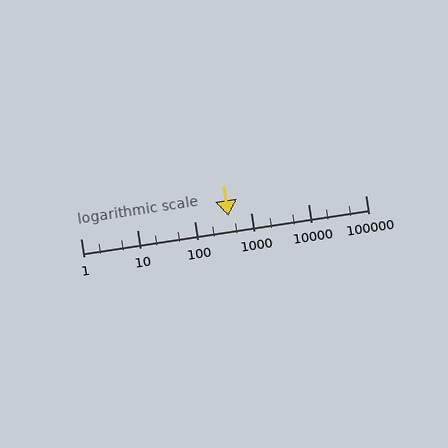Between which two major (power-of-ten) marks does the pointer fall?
The pointer is between 100 and 1000.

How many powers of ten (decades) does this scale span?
The scale spans 5 decades, from 1 to 100000.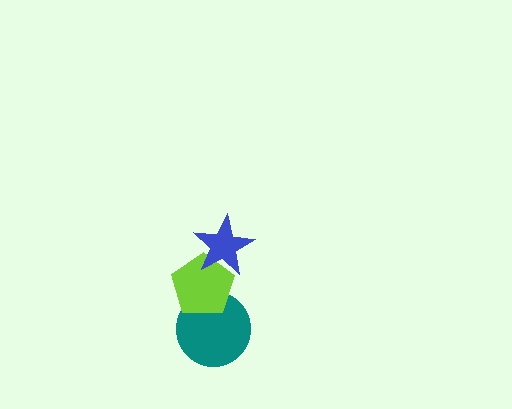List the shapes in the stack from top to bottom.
From top to bottom: the blue star, the lime pentagon, the teal circle.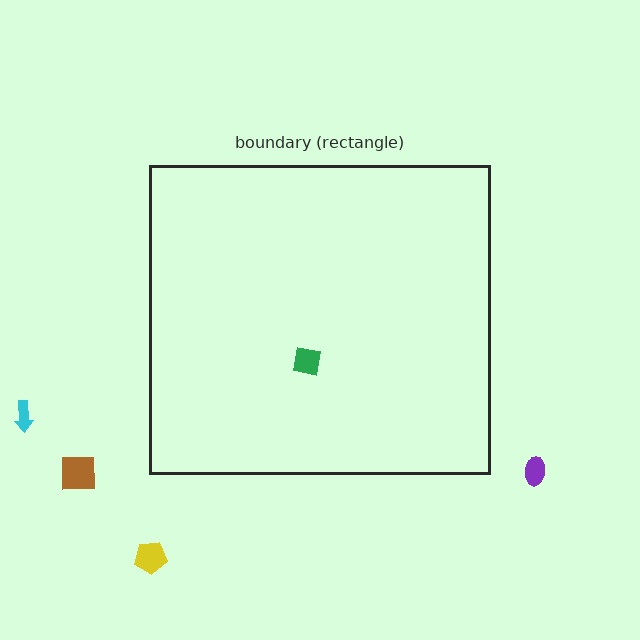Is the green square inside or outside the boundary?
Inside.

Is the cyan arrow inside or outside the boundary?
Outside.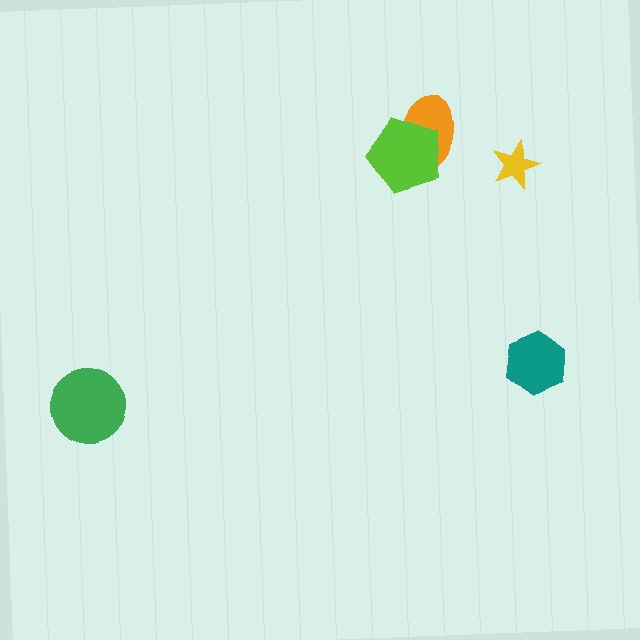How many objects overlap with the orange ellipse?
1 object overlaps with the orange ellipse.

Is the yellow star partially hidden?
No, no other shape covers it.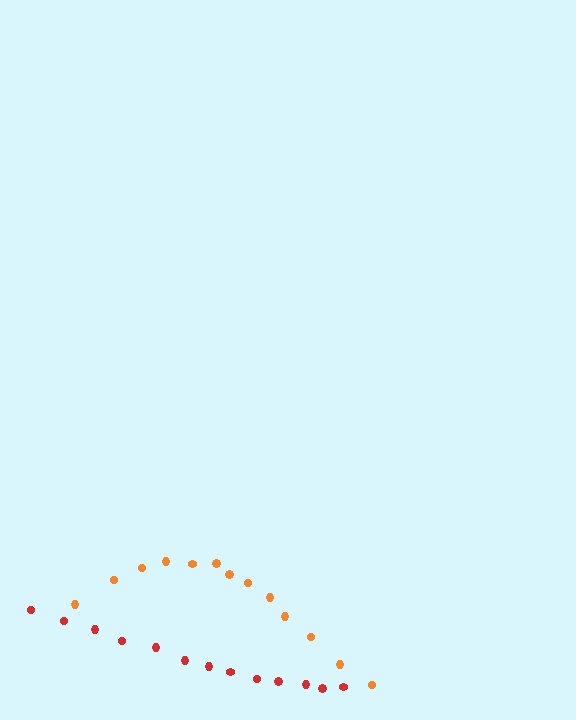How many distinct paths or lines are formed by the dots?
There are 2 distinct paths.